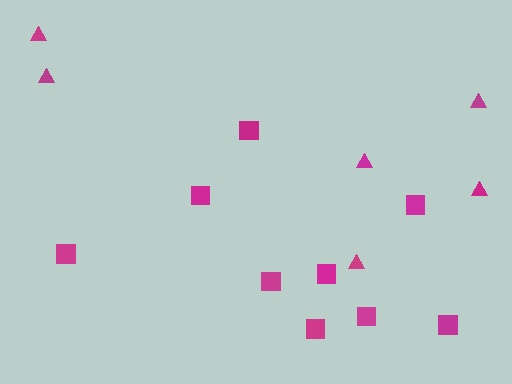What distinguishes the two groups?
There are 2 groups: one group of triangles (6) and one group of squares (9).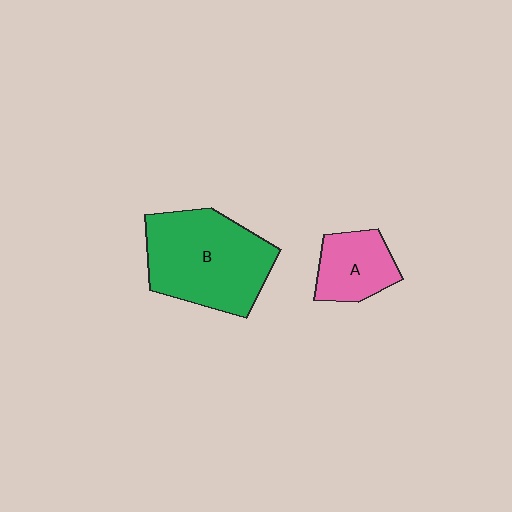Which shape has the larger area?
Shape B (green).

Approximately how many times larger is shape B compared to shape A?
Approximately 2.2 times.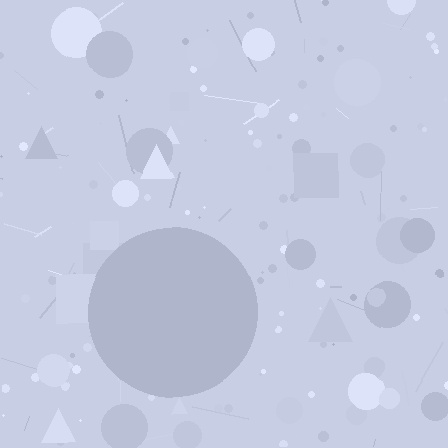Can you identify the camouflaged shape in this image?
The camouflaged shape is a circle.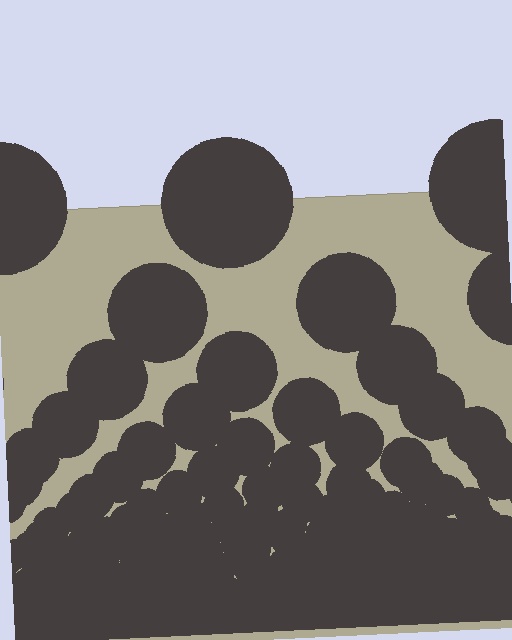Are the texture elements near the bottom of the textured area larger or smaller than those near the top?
Smaller. The gradient is inverted — elements near the bottom are smaller and denser.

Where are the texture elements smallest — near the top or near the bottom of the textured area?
Near the bottom.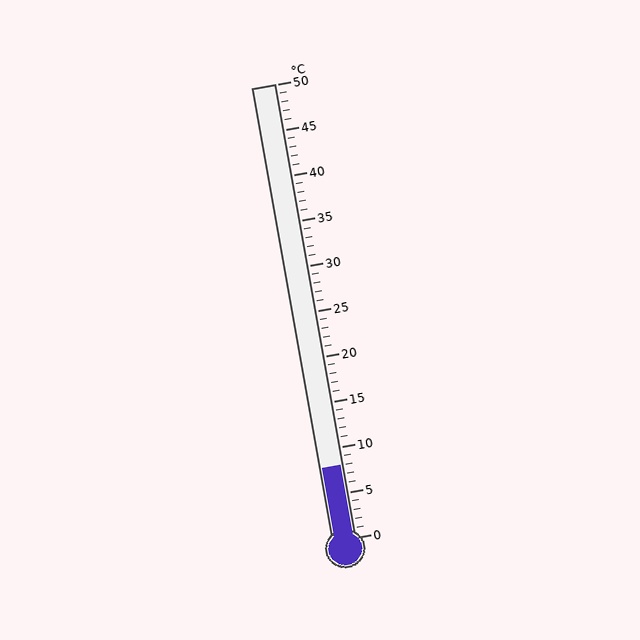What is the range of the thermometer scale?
The thermometer scale ranges from 0°C to 50°C.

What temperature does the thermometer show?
The thermometer shows approximately 8°C.